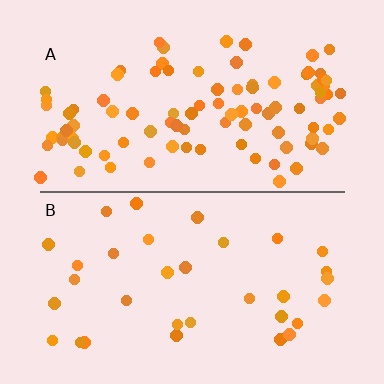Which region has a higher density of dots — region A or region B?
A (the top).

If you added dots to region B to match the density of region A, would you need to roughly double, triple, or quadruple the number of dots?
Approximately triple.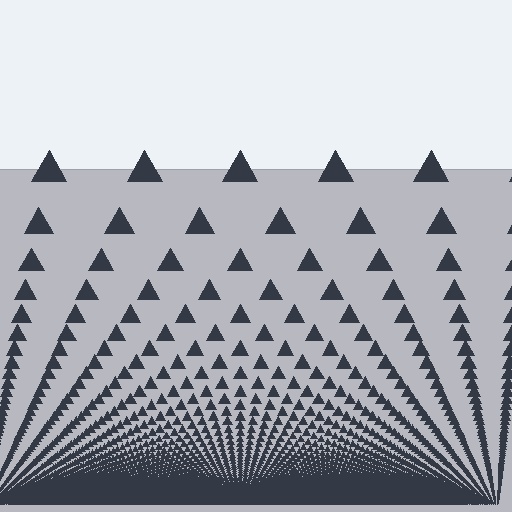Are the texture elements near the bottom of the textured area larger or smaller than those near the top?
Smaller. The gradient is inverted — elements near the bottom are smaller and denser.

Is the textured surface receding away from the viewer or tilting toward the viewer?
The surface appears to tilt toward the viewer. Texture elements get larger and sparser toward the top.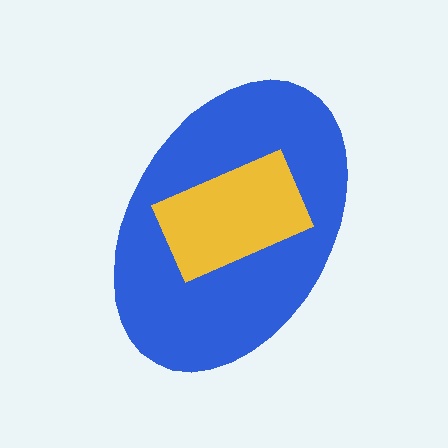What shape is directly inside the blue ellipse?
The yellow rectangle.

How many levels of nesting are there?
2.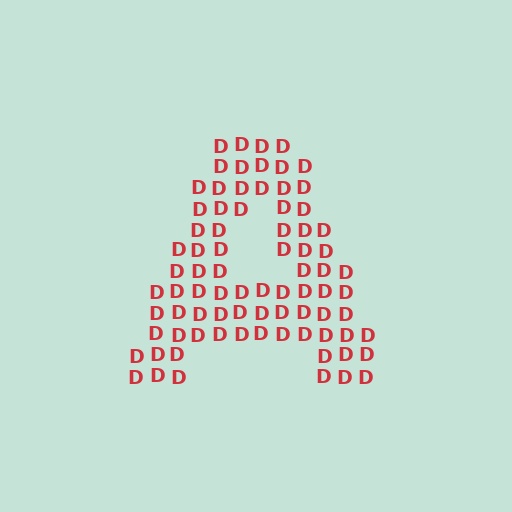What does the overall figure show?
The overall figure shows the letter A.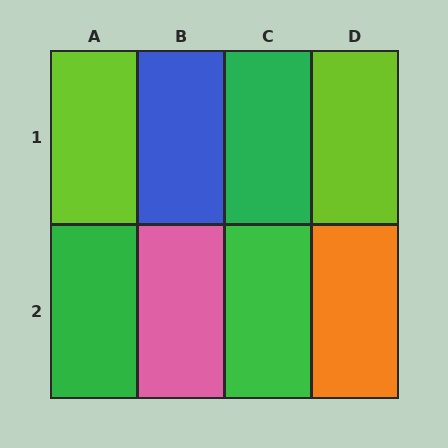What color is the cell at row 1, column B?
Blue.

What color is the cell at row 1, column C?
Green.